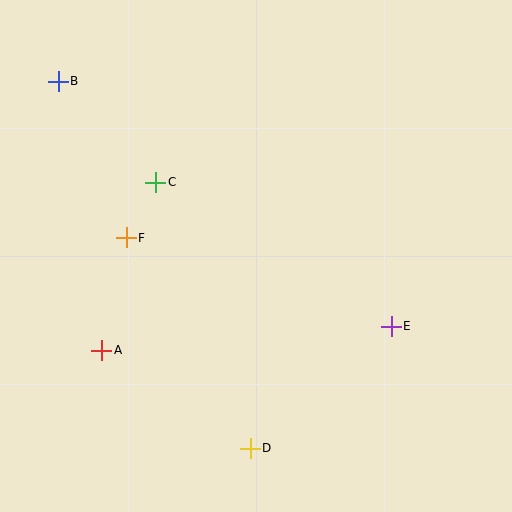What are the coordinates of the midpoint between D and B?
The midpoint between D and B is at (154, 265).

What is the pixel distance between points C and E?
The distance between C and E is 276 pixels.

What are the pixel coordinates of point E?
Point E is at (391, 326).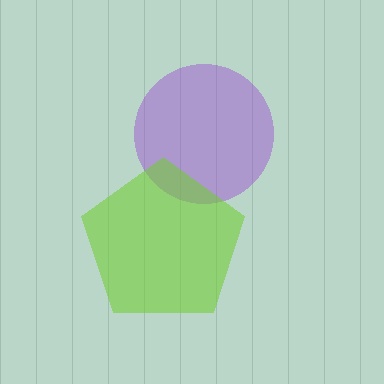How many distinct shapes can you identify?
There are 2 distinct shapes: a purple circle, a lime pentagon.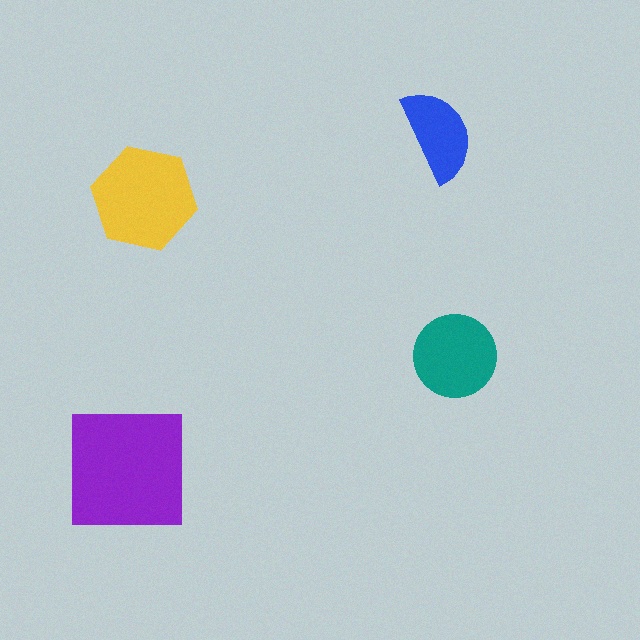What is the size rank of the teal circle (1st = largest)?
3rd.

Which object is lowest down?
The purple square is bottommost.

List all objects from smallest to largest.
The blue semicircle, the teal circle, the yellow hexagon, the purple square.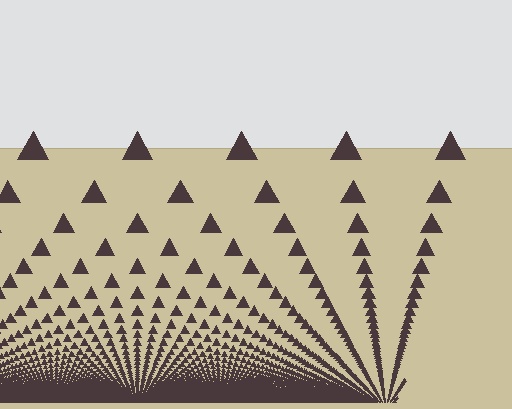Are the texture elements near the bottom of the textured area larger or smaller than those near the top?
Smaller. The gradient is inverted — elements near the bottom are smaller and denser.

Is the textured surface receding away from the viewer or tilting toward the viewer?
The surface appears to tilt toward the viewer. Texture elements get larger and sparser toward the top.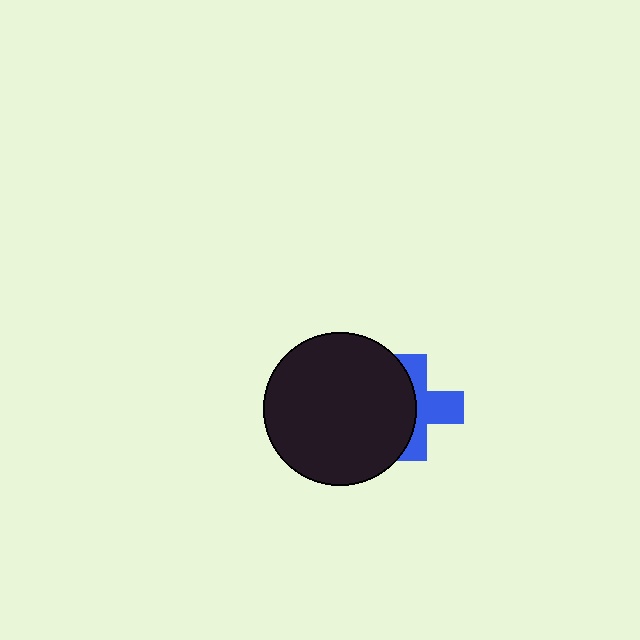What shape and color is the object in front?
The object in front is a black circle.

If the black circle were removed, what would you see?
You would see the complete blue cross.